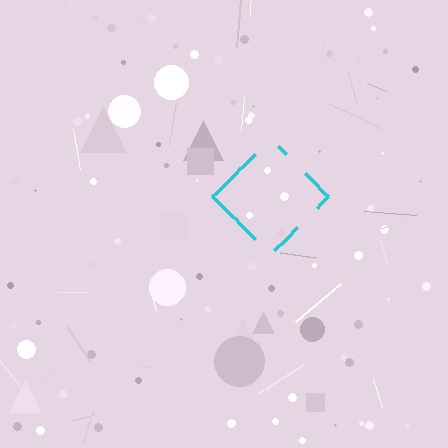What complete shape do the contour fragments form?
The contour fragments form a diamond.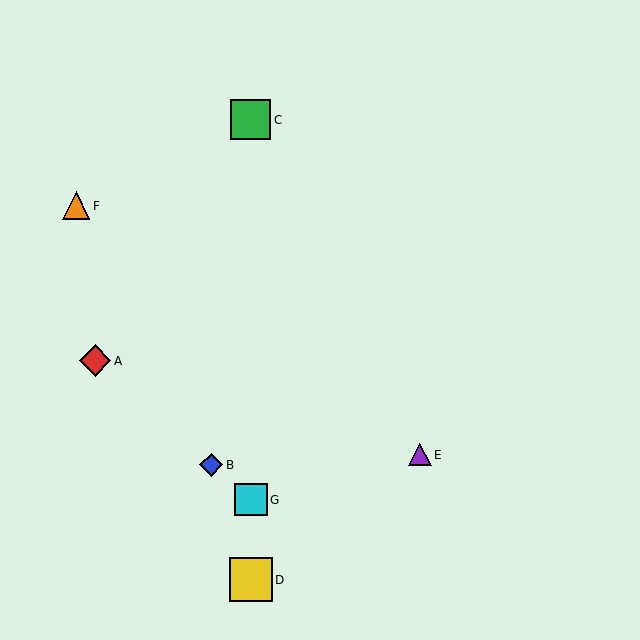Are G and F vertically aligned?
No, G is at x≈251 and F is at x≈76.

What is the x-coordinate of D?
Object D is at x≈251.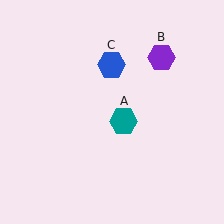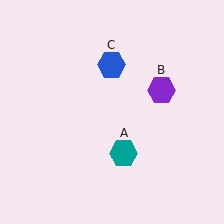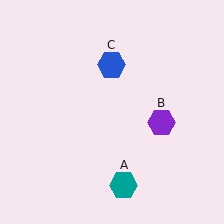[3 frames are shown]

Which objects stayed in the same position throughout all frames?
Blue hexagon (object C) remained stationary.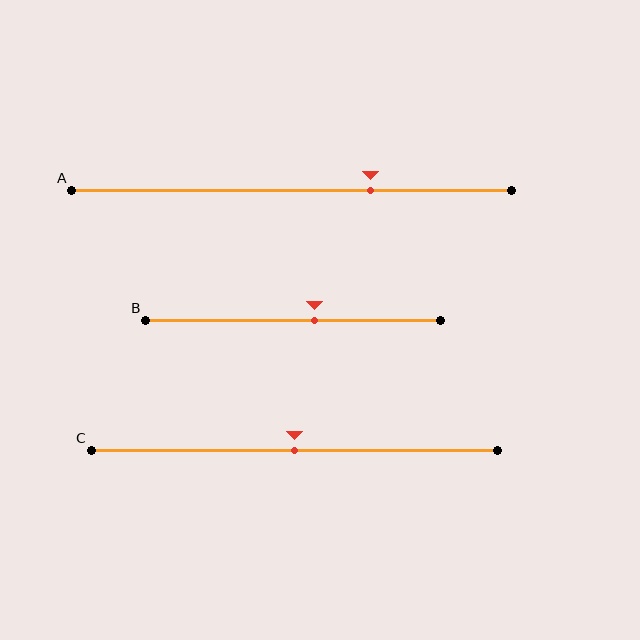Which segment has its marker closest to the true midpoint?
Segment C has its marker closest to the true midpoint.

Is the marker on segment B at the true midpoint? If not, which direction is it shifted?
No, the marker on segment B is shifted to the right by about 7% of the segment length.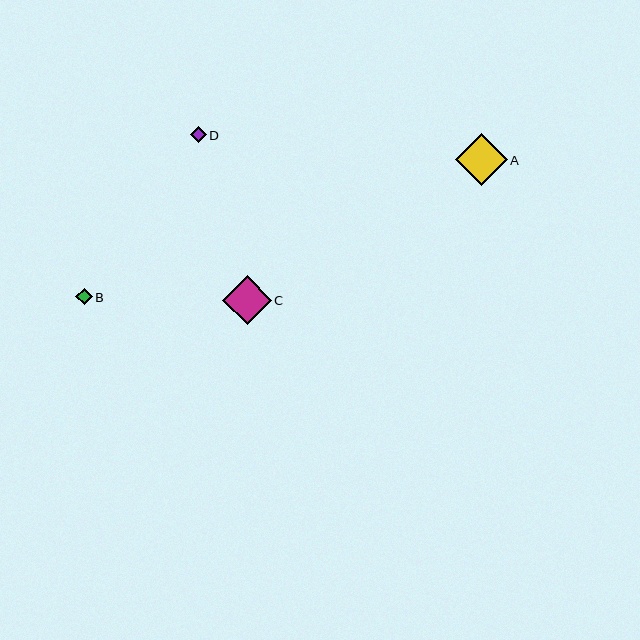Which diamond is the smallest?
Diamond D is the smallest with a size of approximately 16 pixels.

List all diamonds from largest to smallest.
From largest to smallest: A, C, B, D.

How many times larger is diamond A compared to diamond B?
Diamond A is approximately 3.2 times the size of diamond B.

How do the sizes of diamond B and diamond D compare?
Diamond B and diamond D are approximately the same size.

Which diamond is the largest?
Diamond A is the largest with a size of approximately 52 pixels.